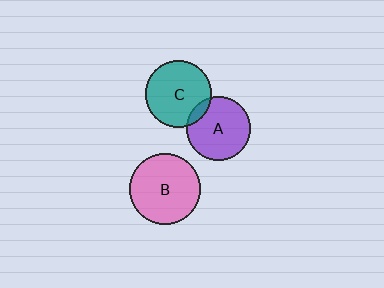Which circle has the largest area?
Circle B (pink).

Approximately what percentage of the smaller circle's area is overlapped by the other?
Approximately 10%.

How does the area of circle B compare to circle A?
Approximately 1.2 times.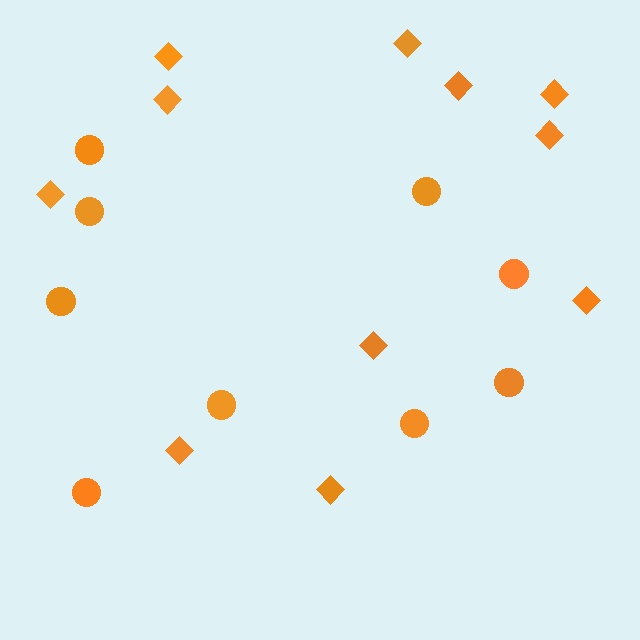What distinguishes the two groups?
There are 2 groups: one group of circles (9) and one group of diamonds (11).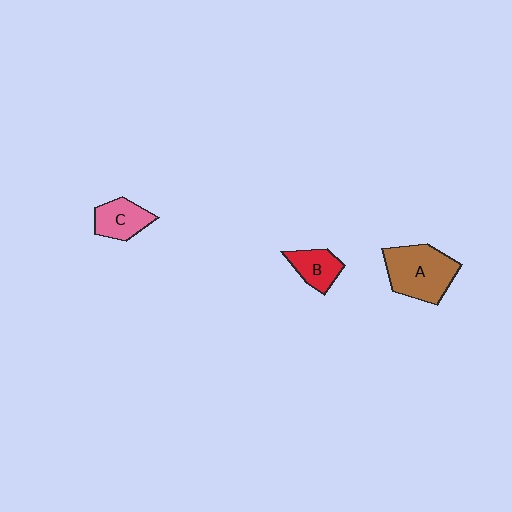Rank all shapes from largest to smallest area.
From largest to smallest: A (brown), C (pink), B (red).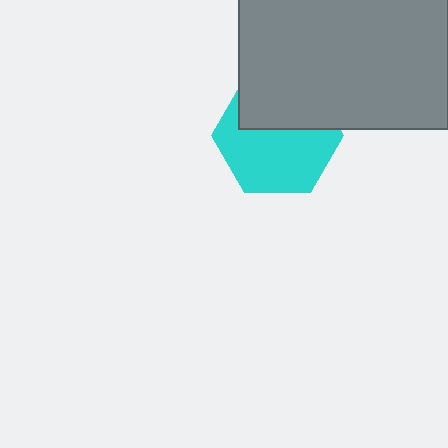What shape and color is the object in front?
The object in front is a gray rectangle.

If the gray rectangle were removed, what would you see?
You would see the complete cyan hexagon.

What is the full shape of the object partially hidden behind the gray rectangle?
The partially hidden object is a cyan hexagon.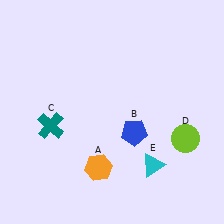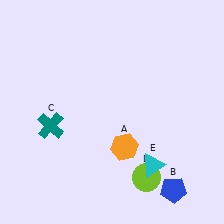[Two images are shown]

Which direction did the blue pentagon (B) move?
The blue pentagon (B) moved down.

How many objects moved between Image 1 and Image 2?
3 objects moved between the two images.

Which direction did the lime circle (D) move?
The lime circle (D) moved left.